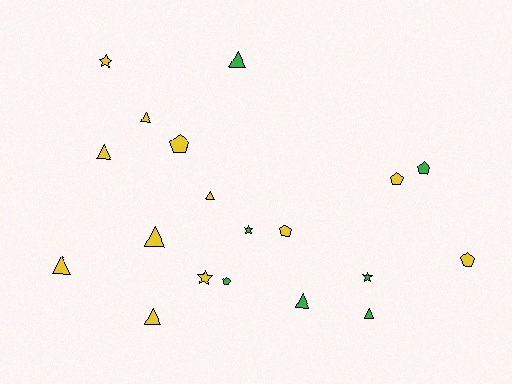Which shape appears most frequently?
Triangle, with 9 objects.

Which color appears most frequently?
Yellow, with 12 objects.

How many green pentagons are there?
There are 2 green pentagons.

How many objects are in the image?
There are 19 objects.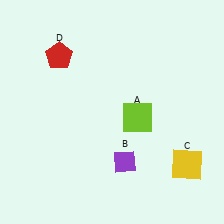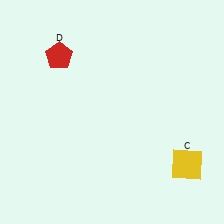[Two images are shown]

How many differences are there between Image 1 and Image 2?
There are 2 differences between the two images.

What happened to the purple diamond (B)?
The purple diamond (B) was removed in Image 2. It was in the bottom-right area of Image 1.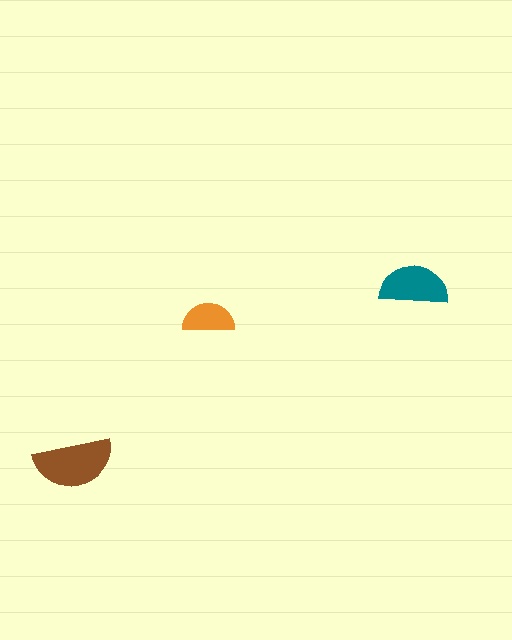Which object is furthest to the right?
The teal semicircle is rightmost.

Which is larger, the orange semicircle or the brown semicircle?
The brown one.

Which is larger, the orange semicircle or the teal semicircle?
The teal one.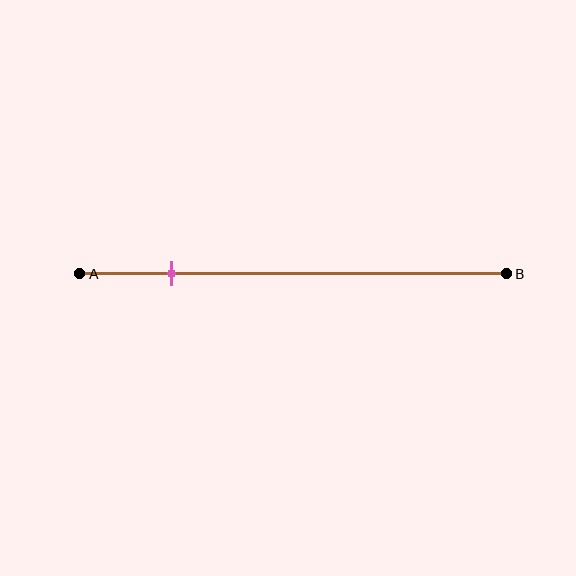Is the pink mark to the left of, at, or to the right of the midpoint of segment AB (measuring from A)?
The pink mark is to the left of the midpoint of segment AB.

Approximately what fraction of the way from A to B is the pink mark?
The pink mark is approximately 20% of the way from A to B.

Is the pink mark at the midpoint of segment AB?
No, the mark is at about 20% from A, not at the 50% midpoint.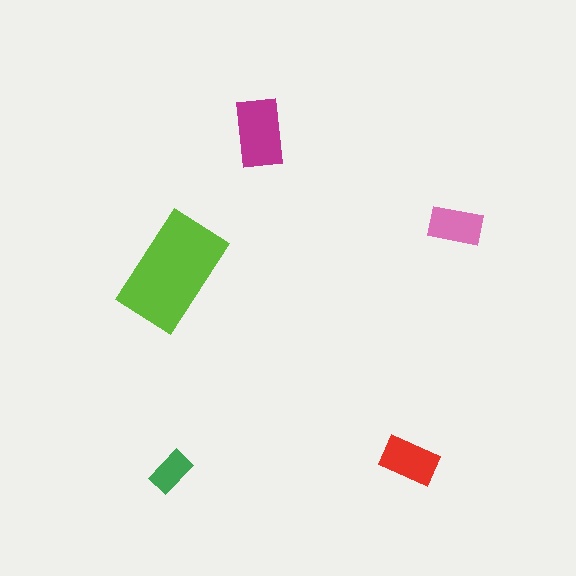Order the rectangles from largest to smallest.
the lime one, the magenta one, the red one, the pink one, the green one.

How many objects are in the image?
There are 5 objects in the image.